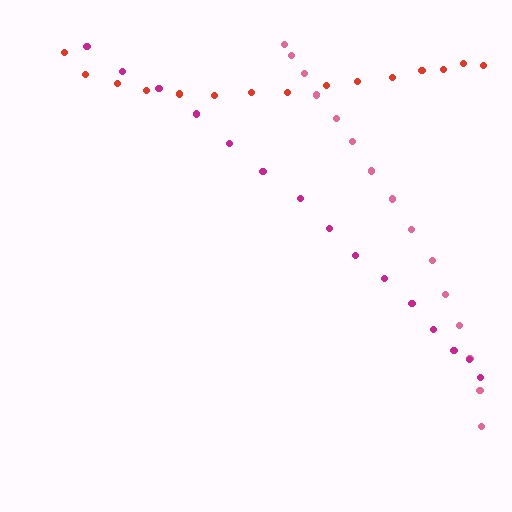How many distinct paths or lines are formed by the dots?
There are 3 distinct paths.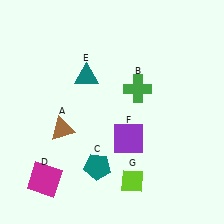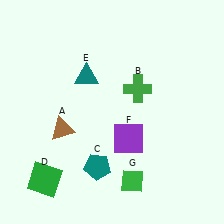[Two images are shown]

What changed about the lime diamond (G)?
In Image 1, G is lime. In Image 2, it changed to green.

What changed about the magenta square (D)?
In Image 1, D is magenta. In Image 2, it changed to green.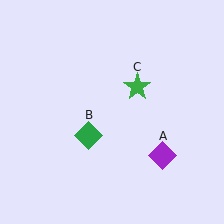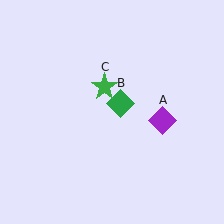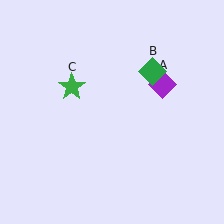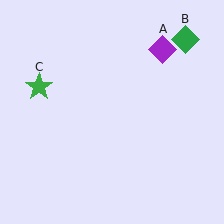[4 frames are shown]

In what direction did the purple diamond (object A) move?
The purple diamond (object A) moved up.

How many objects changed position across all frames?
3 objects changed position: purple diamond (object A), green diamond (object B), green star (object C).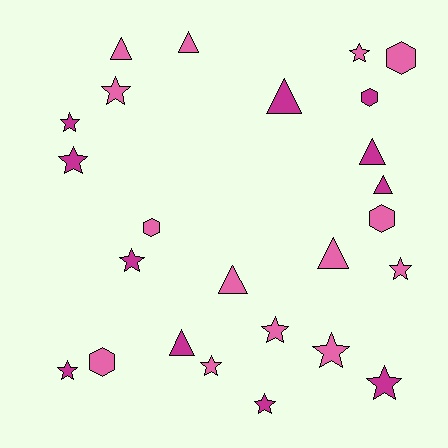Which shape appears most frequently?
Star, with 12 objects.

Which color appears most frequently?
Pink, with 14 objects.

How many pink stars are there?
There are 6 pink stars.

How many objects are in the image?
There are 25 objects.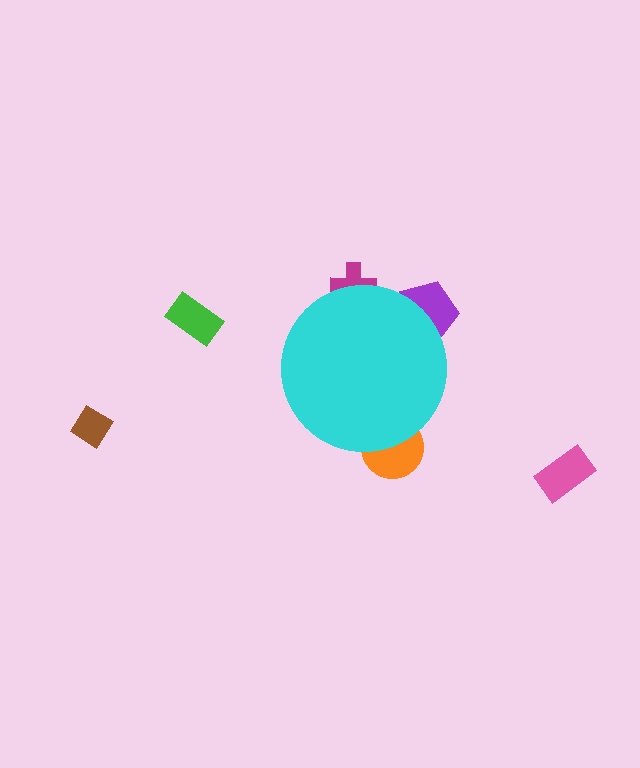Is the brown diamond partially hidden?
No, the brown diamond is fully visible.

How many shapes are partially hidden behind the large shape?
3 shapes are partially hidden.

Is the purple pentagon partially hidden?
Yes, the purple pentagon is partially hidden behind the cyan circle.